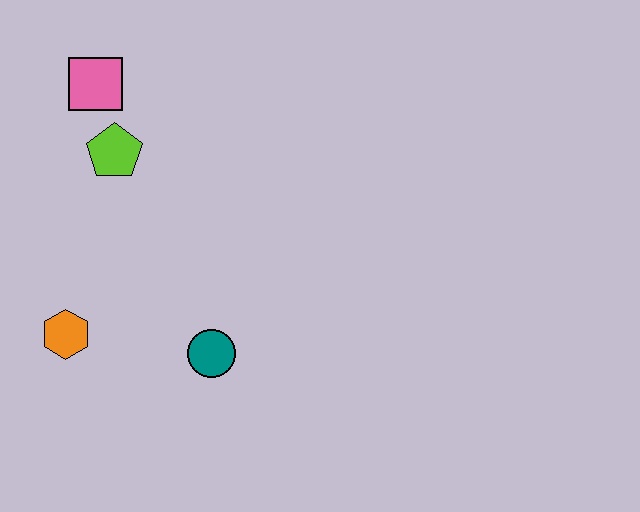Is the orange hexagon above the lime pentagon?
No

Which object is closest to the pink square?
The lime pentagon is closest to the pink square.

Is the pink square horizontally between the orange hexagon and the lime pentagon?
Yes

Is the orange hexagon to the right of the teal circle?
No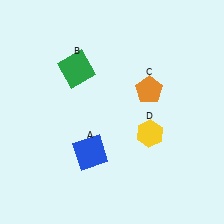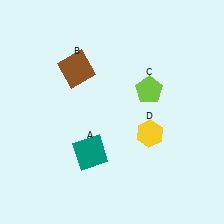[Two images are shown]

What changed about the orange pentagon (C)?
In Image 1, C is orange. In Image 2, it changed to lime.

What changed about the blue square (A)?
In Image 1, A is blue. In Image 2, it changed to teal.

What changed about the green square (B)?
In Image 1, B is green. In Image 2, it changed to brown.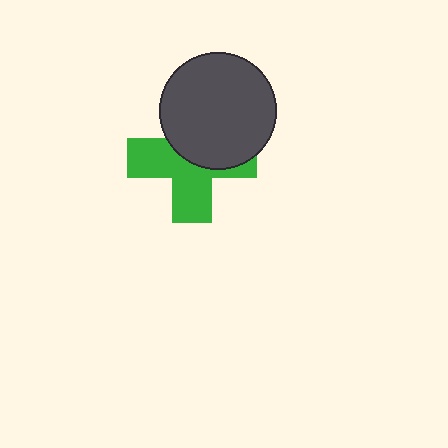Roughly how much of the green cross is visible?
About half of it is visible (roughly 54%).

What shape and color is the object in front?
The object in front is a dark gray circle.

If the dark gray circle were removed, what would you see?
You would see the complete green cross.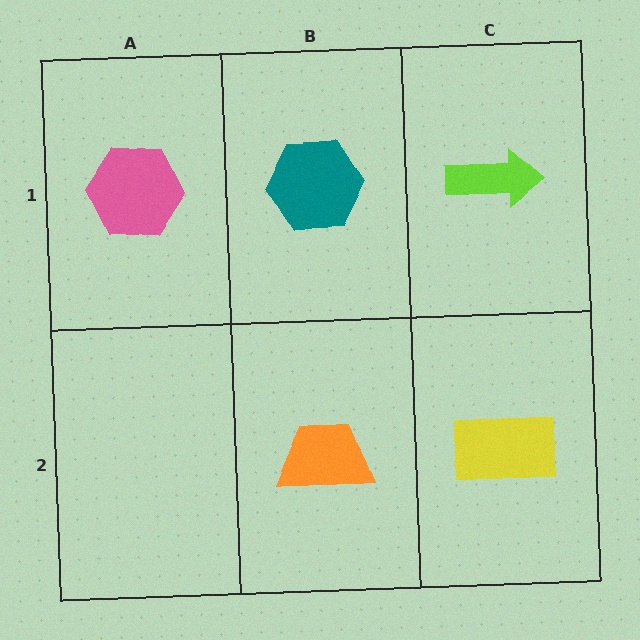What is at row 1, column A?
A pink hexagon.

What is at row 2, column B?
An orange trapezoid.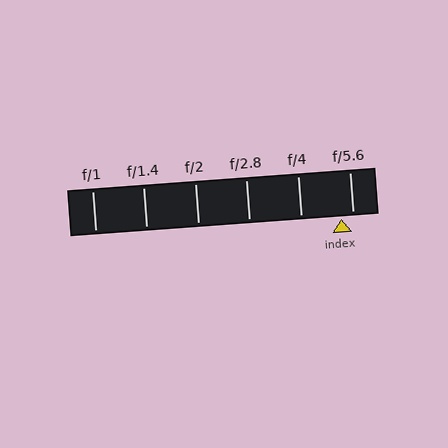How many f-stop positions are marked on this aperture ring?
There are 6 f-stop positions marked.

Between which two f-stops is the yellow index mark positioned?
The index mark is between f/4 and f/5.6.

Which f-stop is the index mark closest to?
The index mark is closest to f/5.6.